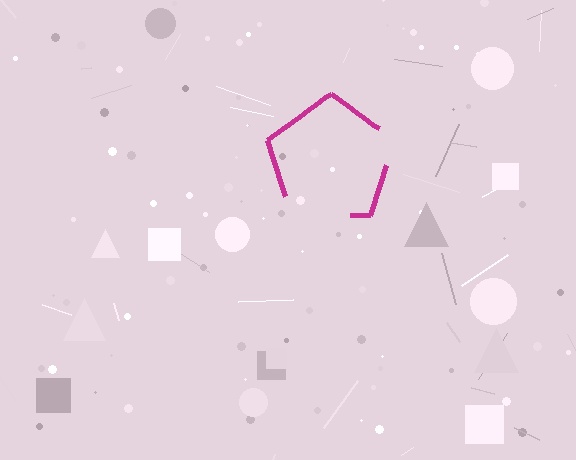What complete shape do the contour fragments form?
The contour fragments form a pentagon.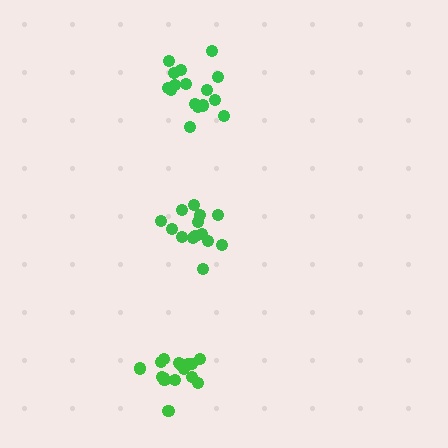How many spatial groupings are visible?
There are 3 spatial groupings.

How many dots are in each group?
Group 1: 16 dots, Group 2: 16 dots, Group 3: 14 dots (46 total).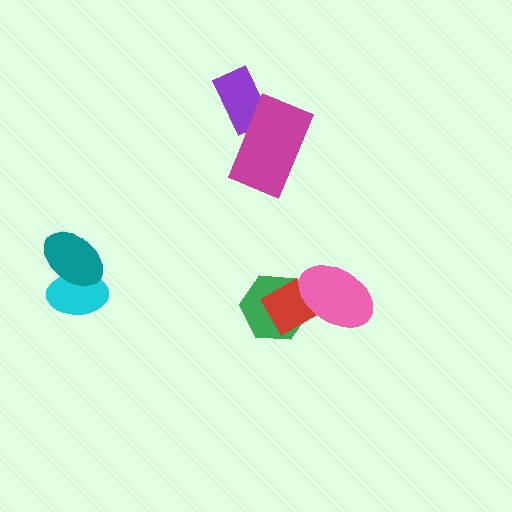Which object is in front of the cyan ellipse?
The teal ellipse is in front of the cyan ellipse.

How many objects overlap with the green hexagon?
2 objects overlap with the green hexagon.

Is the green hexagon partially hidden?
Yes, it is partially covered by another shape.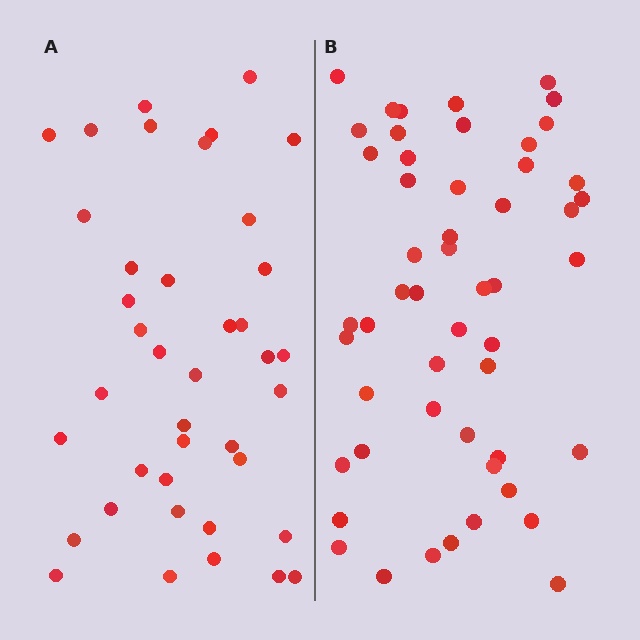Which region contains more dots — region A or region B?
Region B (the right region) has more dots.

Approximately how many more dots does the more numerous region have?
Region B has roughly 12 or so more dots than region A.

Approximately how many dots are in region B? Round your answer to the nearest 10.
About 50 dots. (The exact count is 52, which rounds to 50.)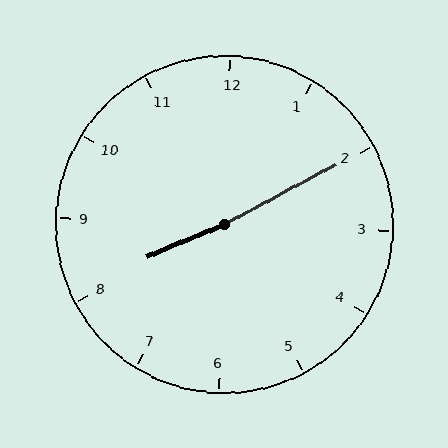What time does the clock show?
8:10.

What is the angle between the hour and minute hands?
Approximately 175 degrees.